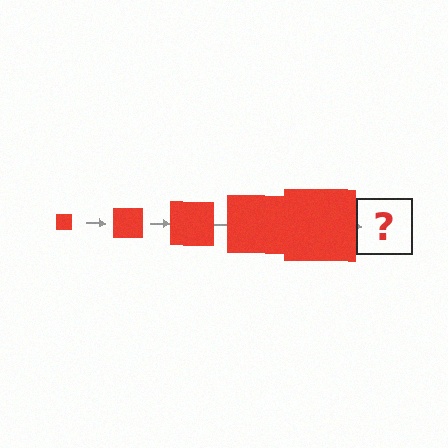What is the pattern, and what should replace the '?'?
The pattern is that the square gets progressively larger each step. The '?' should be a red square, larger than the previous one.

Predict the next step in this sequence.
The next step is a red square, larger than the previous one.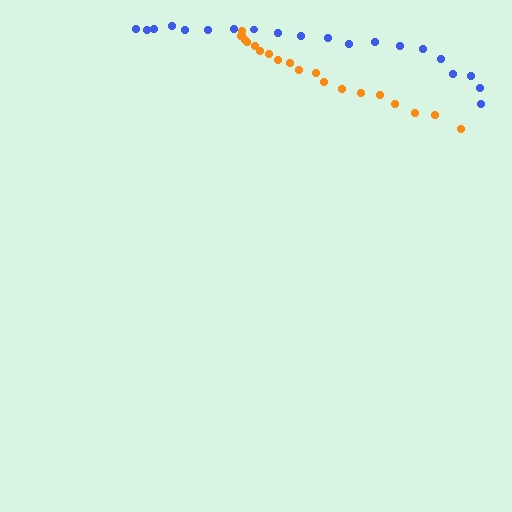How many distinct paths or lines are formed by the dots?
There are 2 distinct paths.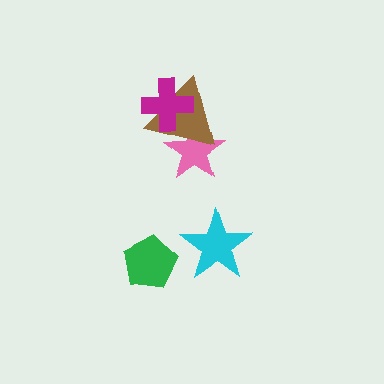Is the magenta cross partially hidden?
No, no other shape covers it.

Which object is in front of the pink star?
The brown triangle is in front of the pink star.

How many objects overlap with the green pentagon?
0 objects overlap with the green pentagon.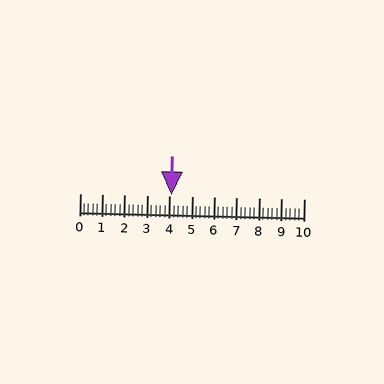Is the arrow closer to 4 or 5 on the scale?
The arrow is closer to 4.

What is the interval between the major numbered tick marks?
The major tick marks are spaced 1 units apart.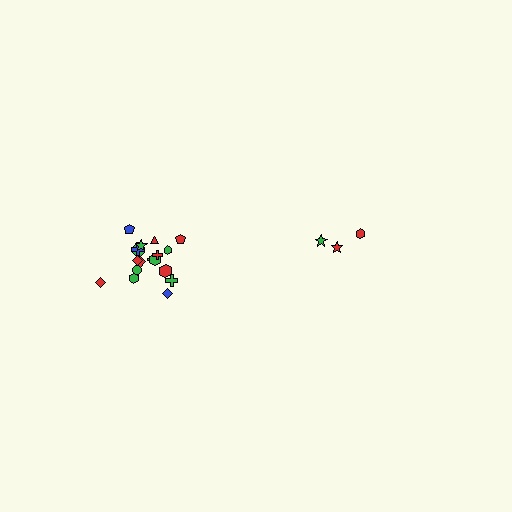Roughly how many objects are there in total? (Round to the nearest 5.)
Roughly 20 objects in total.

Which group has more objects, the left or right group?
The left group.